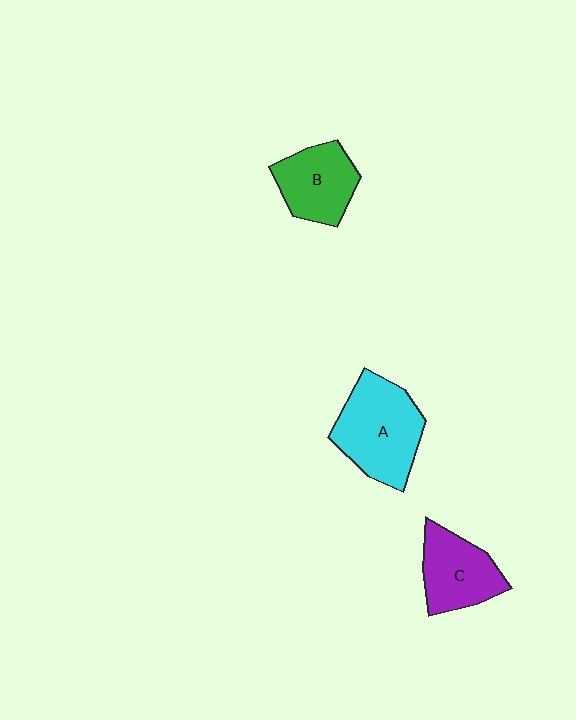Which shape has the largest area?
Shape A (cyan).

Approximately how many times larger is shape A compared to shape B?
Approximately 1.4 times.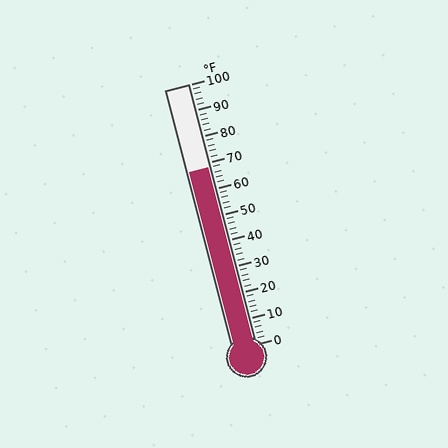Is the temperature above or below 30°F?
The temperature is above 30°F.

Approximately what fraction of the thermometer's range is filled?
The thermometer is filled to approximately 70% of its range.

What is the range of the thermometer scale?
The thermometer scale ranges from 0°F to 100°F.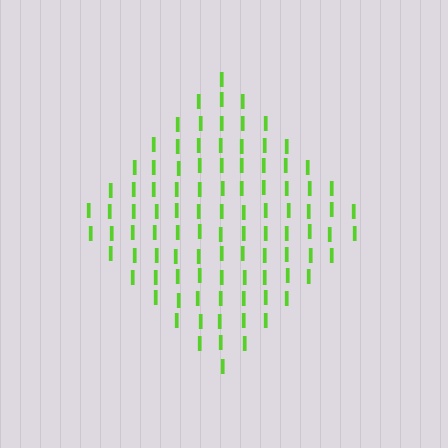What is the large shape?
The large shape is a diamond.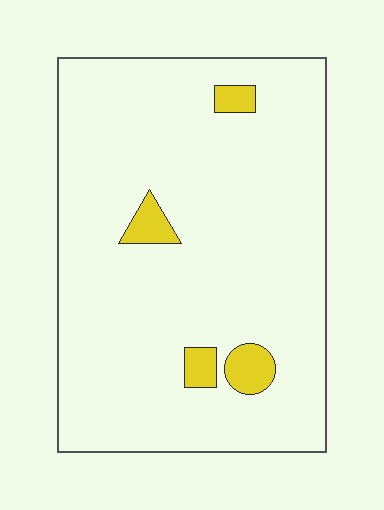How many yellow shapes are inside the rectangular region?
4.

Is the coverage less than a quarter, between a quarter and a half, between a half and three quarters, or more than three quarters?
Less than a quarter.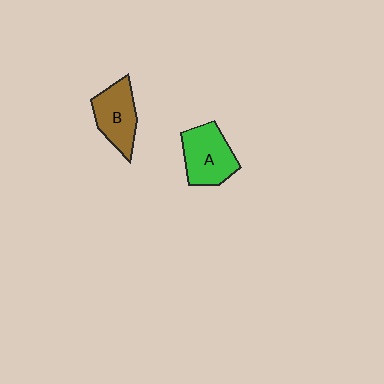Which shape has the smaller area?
Shape B (brown).